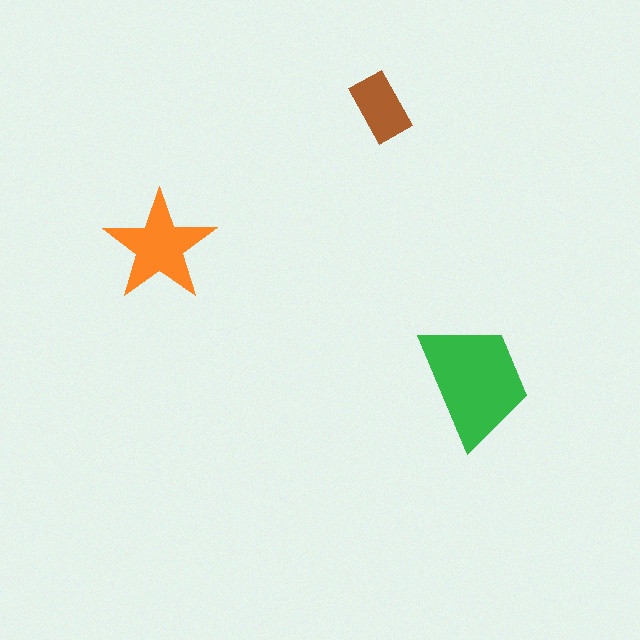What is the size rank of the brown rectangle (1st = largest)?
3rd.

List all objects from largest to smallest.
The green trapezoid, the orange star, the brown rectangle.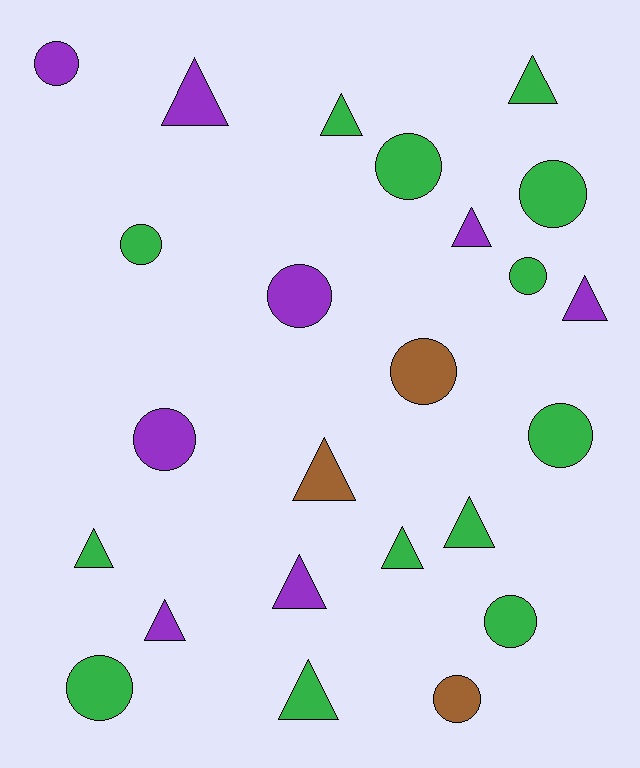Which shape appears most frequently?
Triangle, with 12 objects.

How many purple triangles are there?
There are 5 purple triangles.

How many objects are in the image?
There are 24 objects.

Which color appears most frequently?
Green, with 13 objects.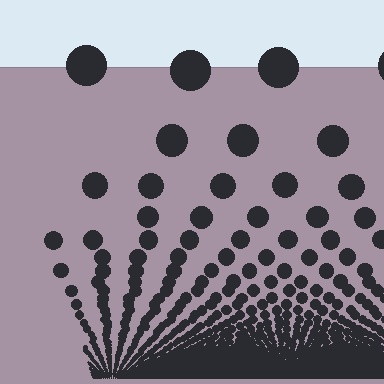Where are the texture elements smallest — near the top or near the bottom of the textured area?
Near the bottom.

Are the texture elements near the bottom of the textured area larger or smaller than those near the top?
Smaller. The gradient is inverted — elements near the bottom are smaller and denser.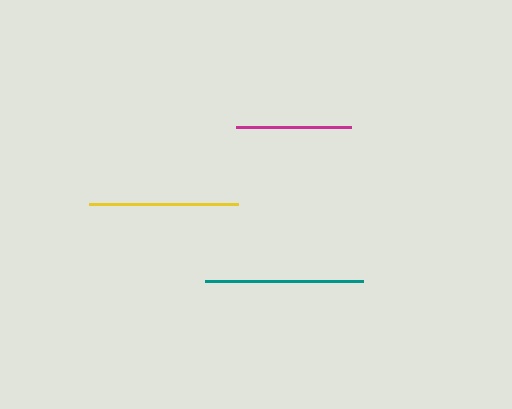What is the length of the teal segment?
The teal segment is approximately 158 pixels long.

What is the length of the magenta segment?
The magenta segment is approximately 115 pixels long.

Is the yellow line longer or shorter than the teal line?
The teal line is longer than the yellow line.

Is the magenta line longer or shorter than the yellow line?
The yellow line is longer than the magenta line.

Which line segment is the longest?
The teal line is the longest at approximately 158 pixels.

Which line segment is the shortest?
The magenta line is the shortest at approximately 115 pixels.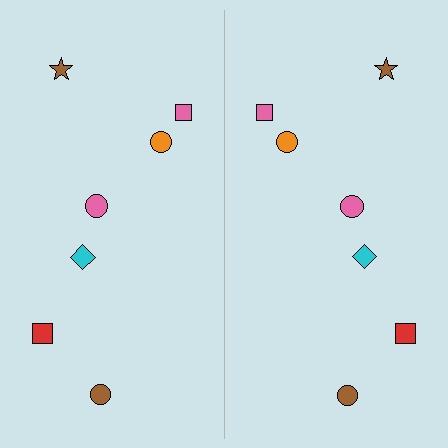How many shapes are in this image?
There are 14 shapes in this image.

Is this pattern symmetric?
Yes, this pattern has bilateral (reflection) symmetry.